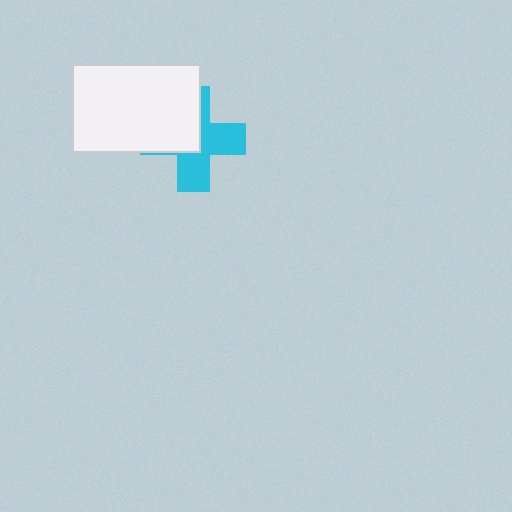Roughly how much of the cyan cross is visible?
About half of it is visible (roughly 52%).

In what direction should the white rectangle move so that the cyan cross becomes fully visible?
The white rectangle should move toward the upper-left. That is the shortest direction to clear the overlap and leave the cyan cross fully visible.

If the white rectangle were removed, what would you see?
You would see the complete cyan cross.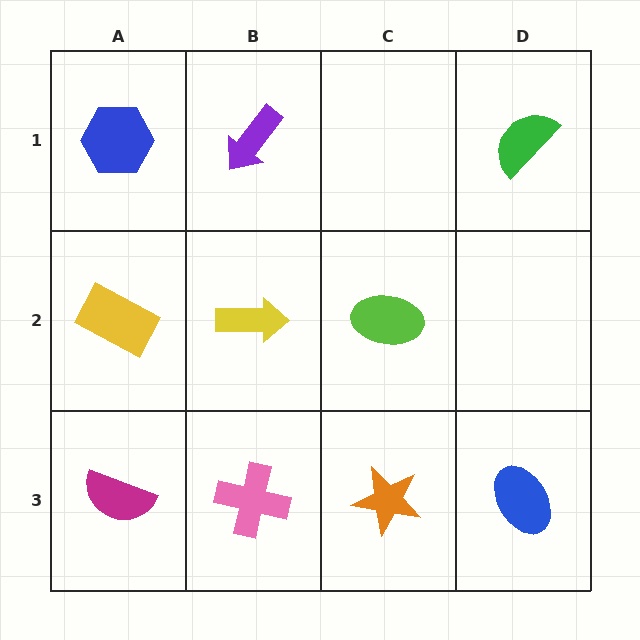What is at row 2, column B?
A yellow arrow.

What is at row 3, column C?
An orange star.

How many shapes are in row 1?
3 shapes.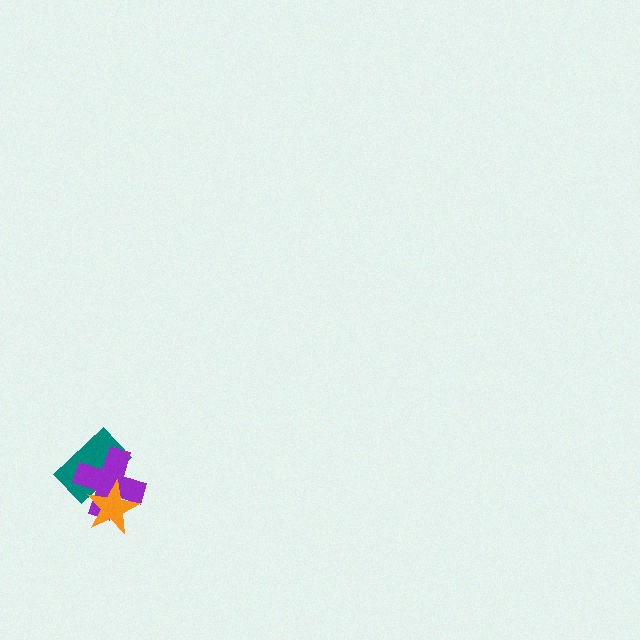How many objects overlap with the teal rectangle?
2 objects overlap with the teal rectangle.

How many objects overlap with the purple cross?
2 objects overlap with the purple cross.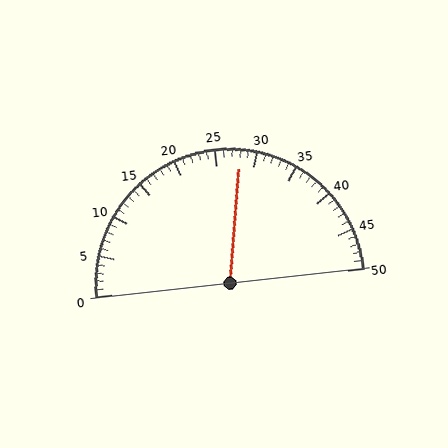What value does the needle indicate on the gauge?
The needle indicates approximately 28.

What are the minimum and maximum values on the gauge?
The gauge ranges from 0 to 50.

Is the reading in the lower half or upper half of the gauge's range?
The reading is in the upper half of the range (0 to 50).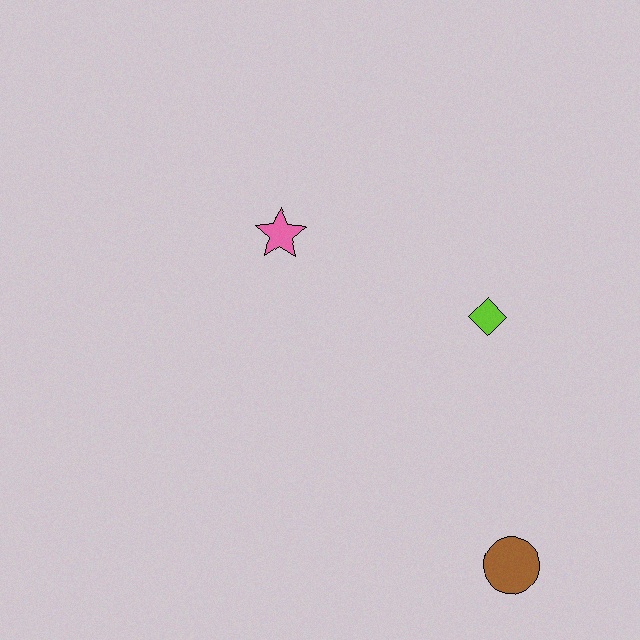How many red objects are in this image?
There are no red objects.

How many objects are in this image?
There are 3 objects.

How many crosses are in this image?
There are no crosses.